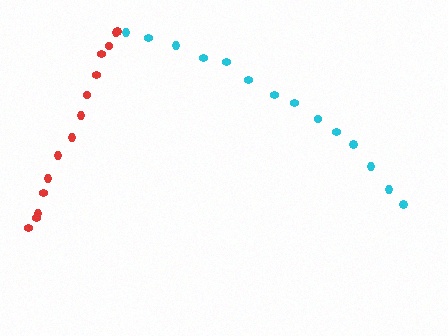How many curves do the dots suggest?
There are 2 distinct paths.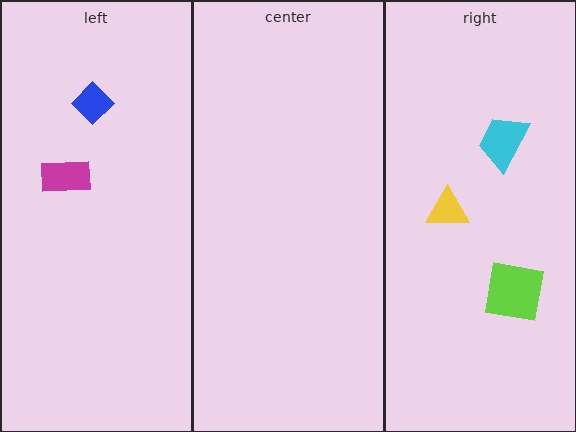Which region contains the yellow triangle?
The right region.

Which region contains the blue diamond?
The left region.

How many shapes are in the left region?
2.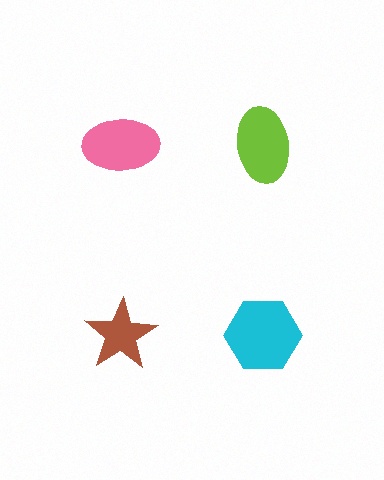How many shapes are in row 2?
2 shapes.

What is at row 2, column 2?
A cyan hexagon.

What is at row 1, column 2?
A lime ellipse.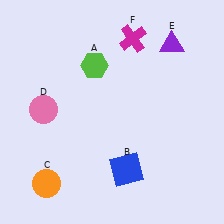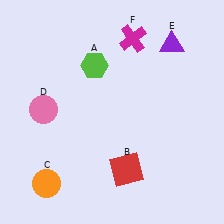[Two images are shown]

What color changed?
The square (B) changed from blue in Image 1 to red in Image 2.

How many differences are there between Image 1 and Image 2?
There is 1 difference between the two images.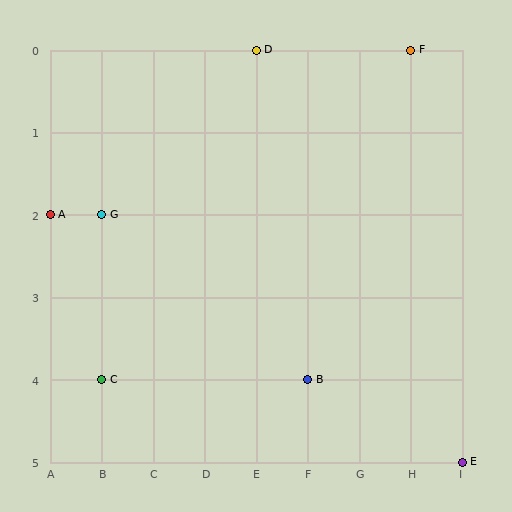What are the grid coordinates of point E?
Point E is at grid coordinates (I, 5).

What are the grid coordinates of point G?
Point G is at grid coordinates (B, 2).